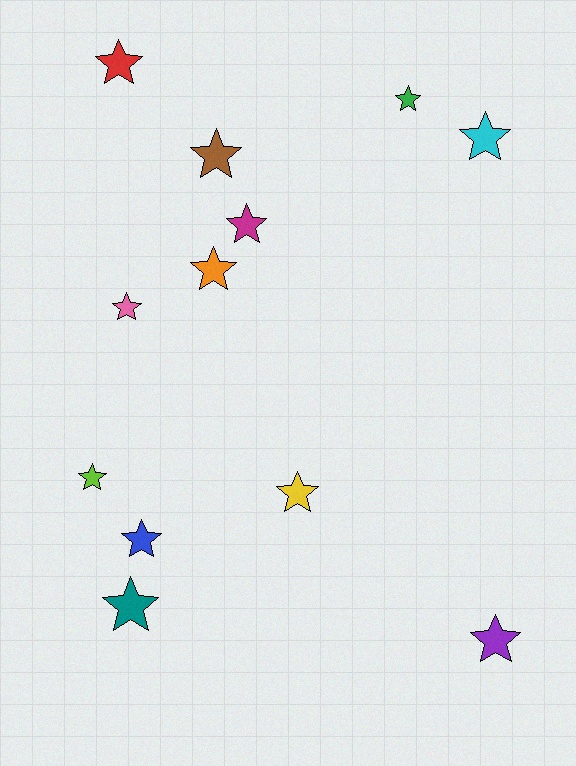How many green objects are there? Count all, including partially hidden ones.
There is 1 green object.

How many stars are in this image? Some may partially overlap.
There are 12 stars.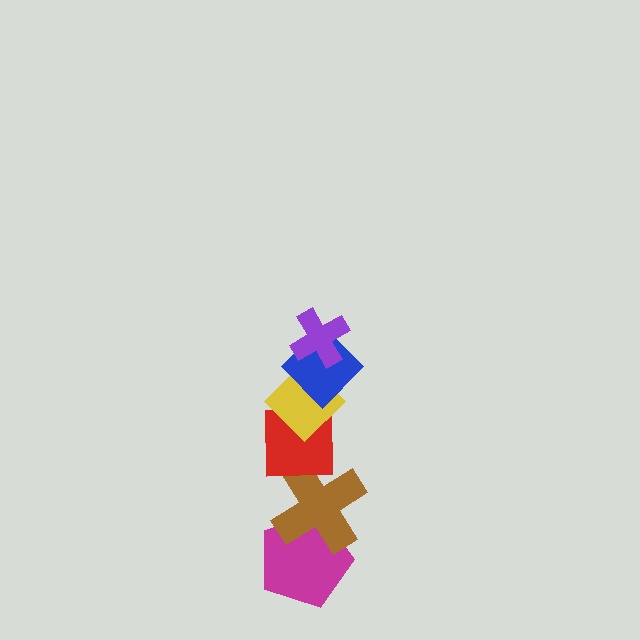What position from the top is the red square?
The red square is 4th from the top.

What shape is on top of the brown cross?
The red square is on top of the brown cross.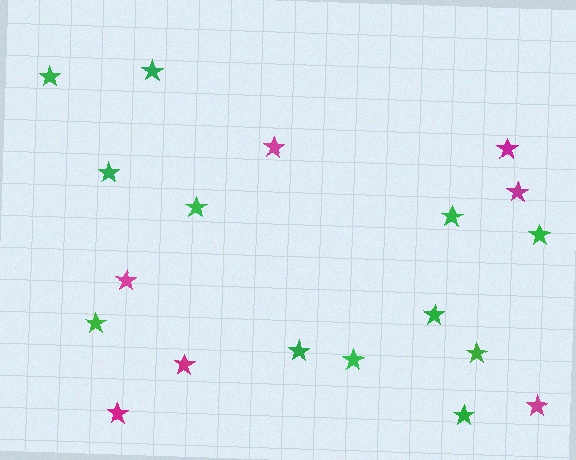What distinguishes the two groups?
There are 2 groups: one group of green stars (12) and one group of magenta stars (7).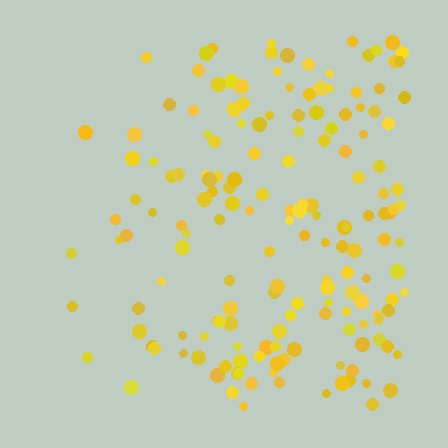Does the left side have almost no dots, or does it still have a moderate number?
Still a moderate number, just noticeably fewer than the right.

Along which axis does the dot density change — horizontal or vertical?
Horizontal.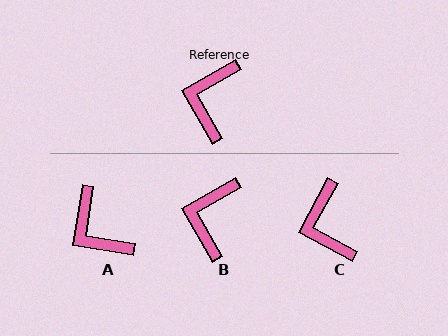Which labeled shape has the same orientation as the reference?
B.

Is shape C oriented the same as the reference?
No, it is off by about 31 degrees.